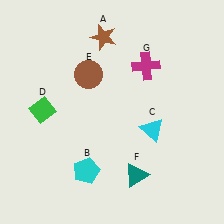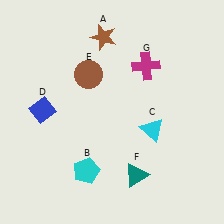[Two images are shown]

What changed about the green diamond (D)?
In Image 1, D is green. In Image 2, it changed to blue.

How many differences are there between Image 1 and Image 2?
There is 1 difference between the two images.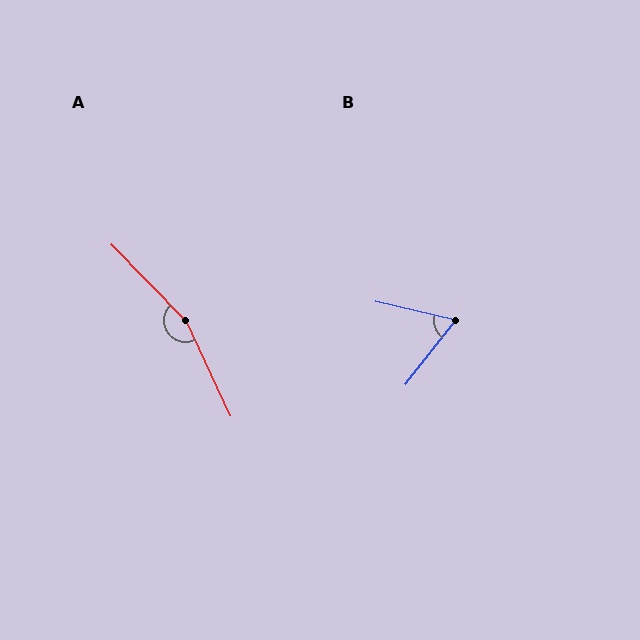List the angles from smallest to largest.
B (65°), A (161°).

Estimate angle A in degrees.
Approximately 161 degrees.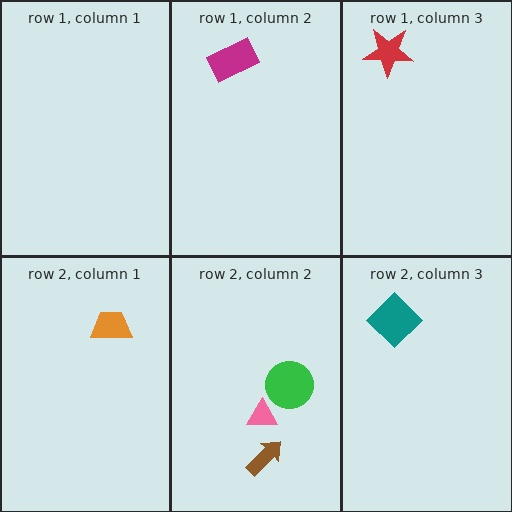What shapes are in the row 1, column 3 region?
The red star.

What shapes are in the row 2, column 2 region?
The pink triangle, the brown arrow, the green circle.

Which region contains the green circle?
The row 2, column 2 region.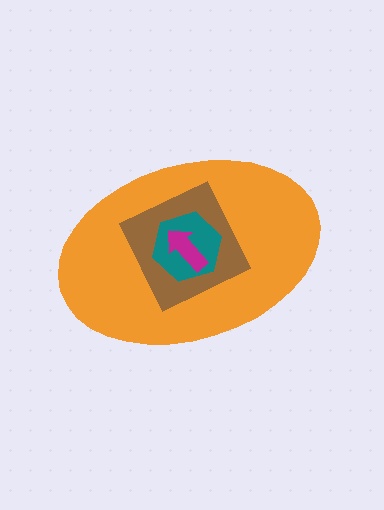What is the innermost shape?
The magenta arrow.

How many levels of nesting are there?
4.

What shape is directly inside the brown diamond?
The teal hexagon.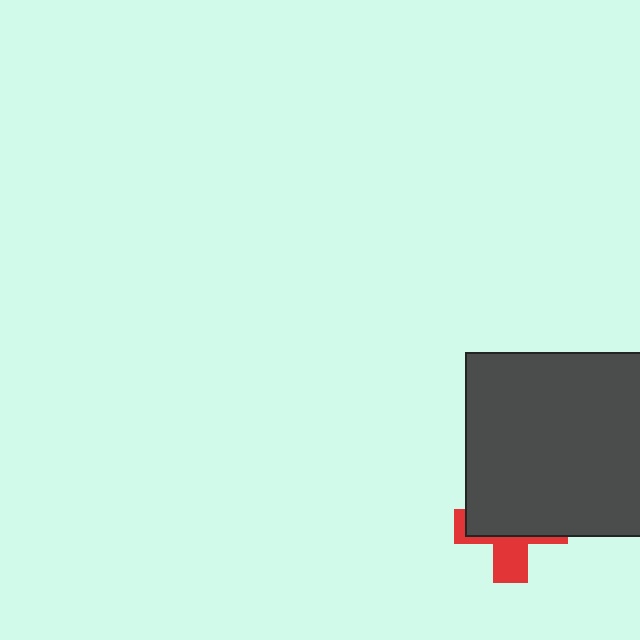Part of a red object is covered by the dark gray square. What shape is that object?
It is a cross.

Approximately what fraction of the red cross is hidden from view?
Roughly 64% of the red cross is hidden behind the dark gray square.